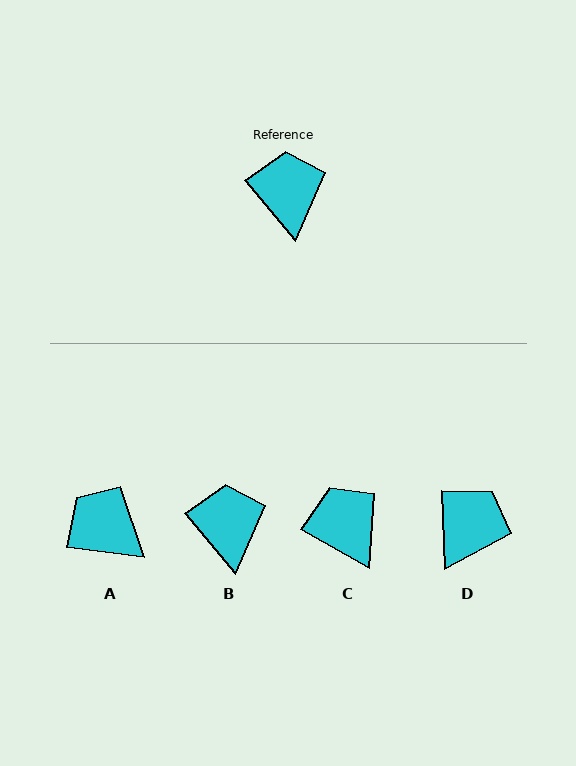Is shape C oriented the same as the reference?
No, it is off by about 20 degrees.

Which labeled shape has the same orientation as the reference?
B.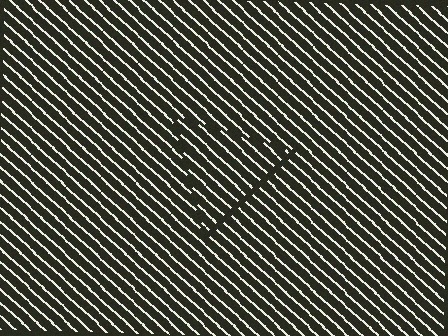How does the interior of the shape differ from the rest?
The interior of the shape contains the same grating, shifted by half a period — the contour is defined by the phase discontinuity where line-ends from the inner and outer gratings abut.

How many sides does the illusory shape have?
3 sides — the line-ends trace a triangle.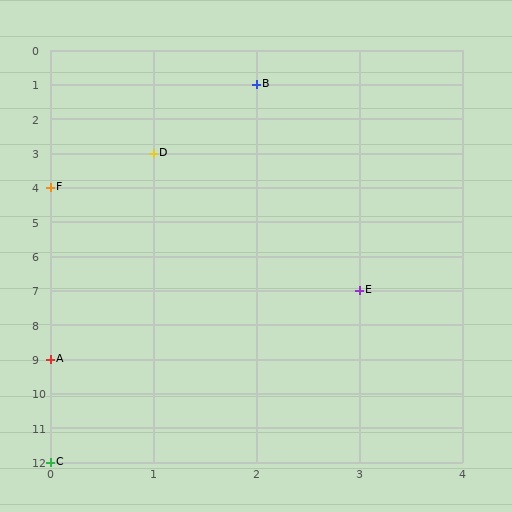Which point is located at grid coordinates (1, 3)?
Point D is at (1, 3).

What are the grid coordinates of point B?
Point B is at grid coordinates (2, 1).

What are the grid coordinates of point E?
Point E is at grid coordinates (3, 7).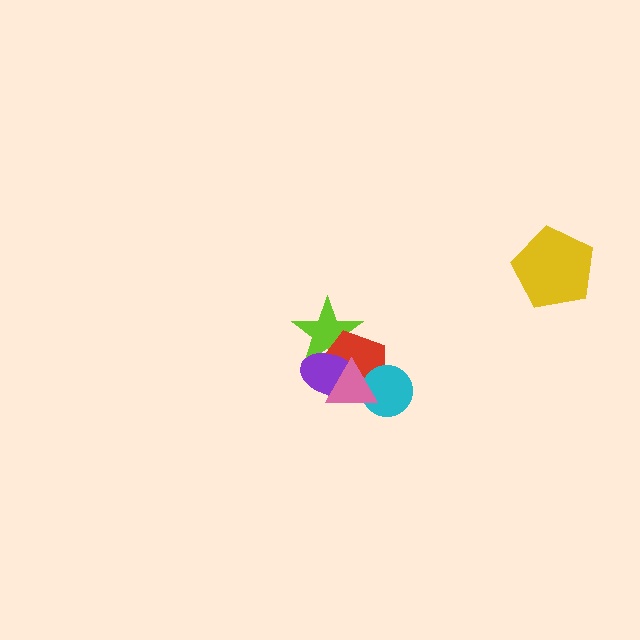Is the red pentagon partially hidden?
Yes, it is partially covered by another shape.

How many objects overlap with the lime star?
3 objects overlap with the lime star.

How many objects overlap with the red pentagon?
4 objects overlap with the red pentagon.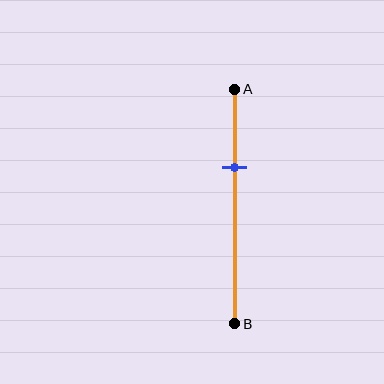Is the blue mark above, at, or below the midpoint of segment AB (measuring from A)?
The blue mark is above the midpoint of segment AB.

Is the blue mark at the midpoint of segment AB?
No, the mark is at about 35% from A, not at the 50% midpoint.